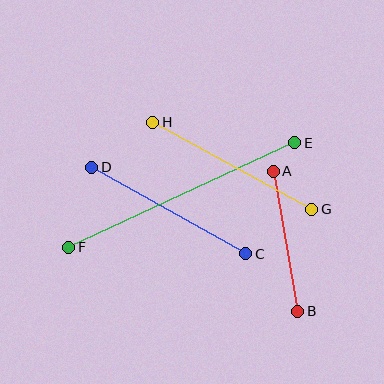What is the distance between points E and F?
The distance is approximately 249 pixels.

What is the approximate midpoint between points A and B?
The midpoint is at approximately (285, 241) pixels.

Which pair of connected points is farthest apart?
Points E and F are farthest apart.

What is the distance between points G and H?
The distance is approximately 181 pixels.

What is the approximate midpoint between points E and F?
The midpoint is at approximately (182, 195) pixels.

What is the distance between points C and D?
The distance is approximately 177 pixels.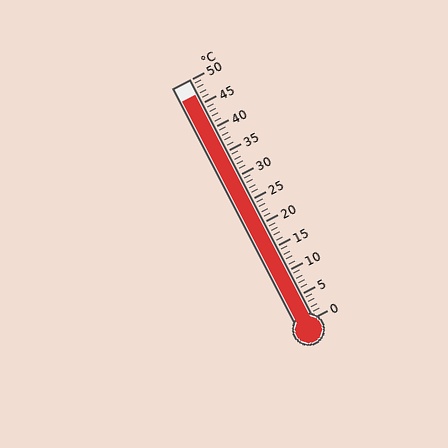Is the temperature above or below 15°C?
The temperature is above 15°C.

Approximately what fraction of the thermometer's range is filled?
The thermometer is filled to approximately 95% of its range.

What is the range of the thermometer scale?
The thermometer scale ranges from 0°C to 50°C.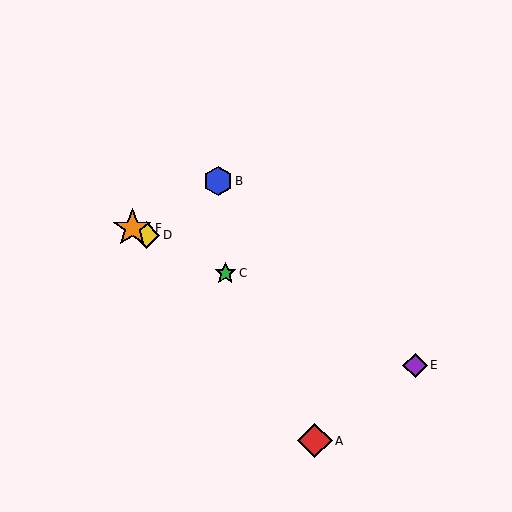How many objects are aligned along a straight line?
4 objects (C, D, E, F) are aligned along a straight line.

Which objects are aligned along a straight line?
Objects C, D, E, F are aligned along a straight line.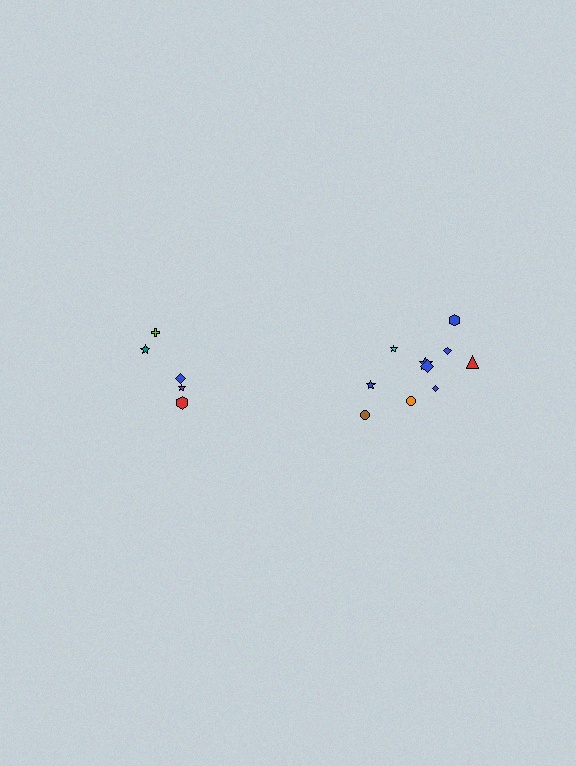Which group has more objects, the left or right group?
The right group.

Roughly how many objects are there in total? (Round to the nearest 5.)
Roughly 15 objects in total.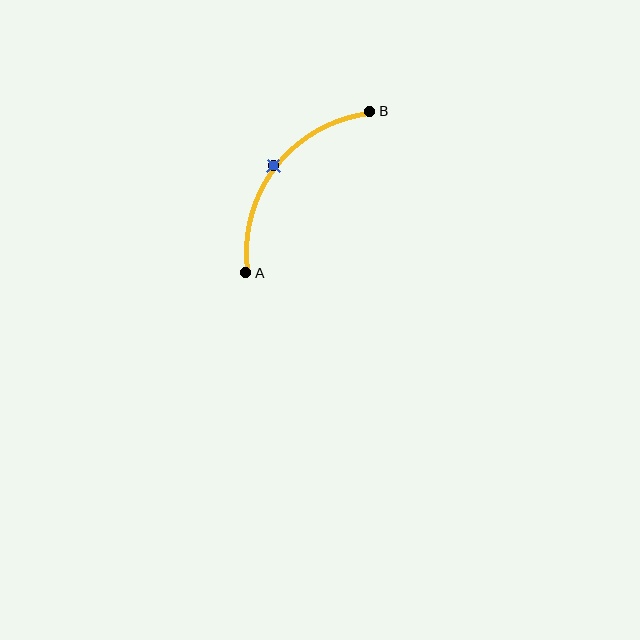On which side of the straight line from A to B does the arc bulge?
The arc bulges above and to the left of the straight line connecting A and B.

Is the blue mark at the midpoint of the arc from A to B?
Yes. The blue mark lies on the arc at equal arc-length from both A and B — it is the arc midpoint.